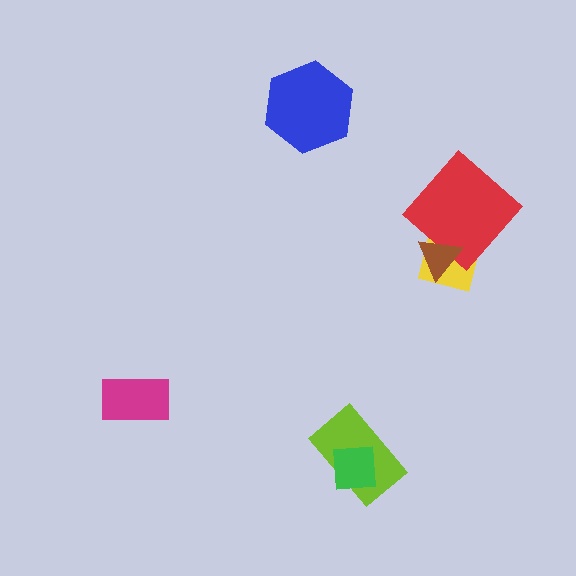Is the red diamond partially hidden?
Yes, it is partially covered by another shape.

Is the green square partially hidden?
No, no other shape covers it.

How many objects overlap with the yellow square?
2 objects overlap with the yellow square.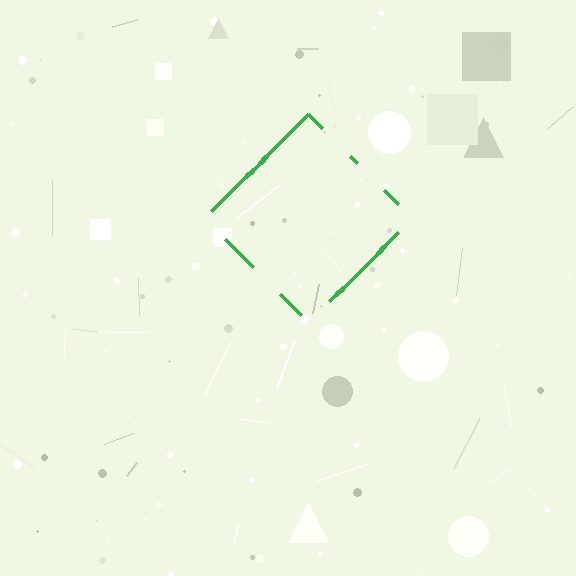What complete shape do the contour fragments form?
The contour fragments form a diamond.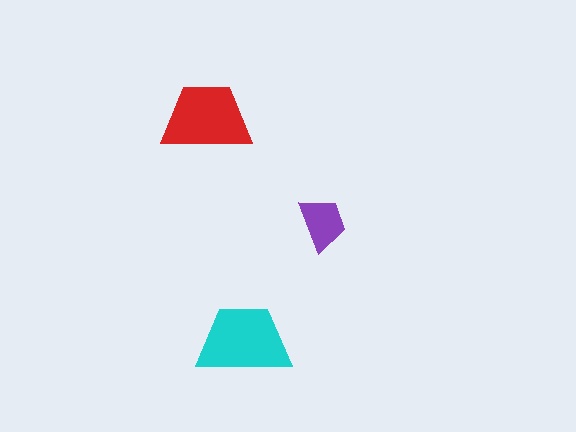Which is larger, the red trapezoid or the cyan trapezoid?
The cyan one.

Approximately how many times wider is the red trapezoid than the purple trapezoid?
About 1.5 times wider.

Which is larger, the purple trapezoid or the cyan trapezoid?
The cyan one.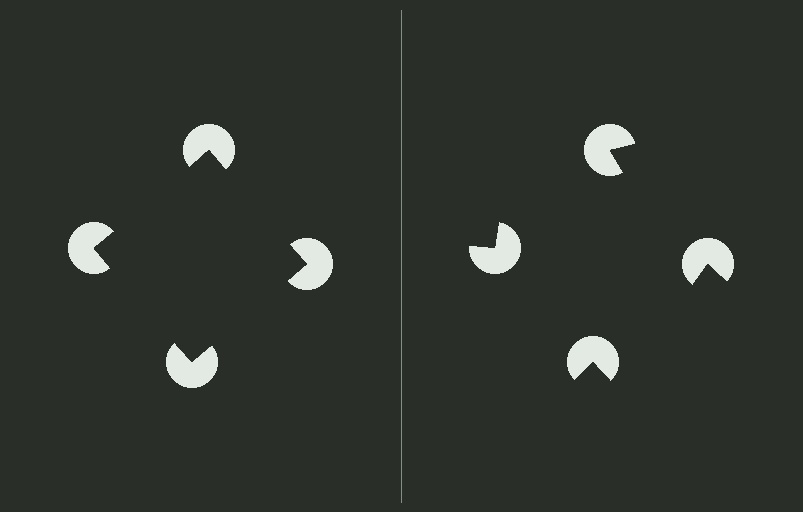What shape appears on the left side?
An illusory square.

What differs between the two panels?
The pac-man discs are positioned identically on both sides; only the wedge orientations differ. On the left they align to a square; on the right they are misaligned.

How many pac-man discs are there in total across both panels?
8 — 4 on each side.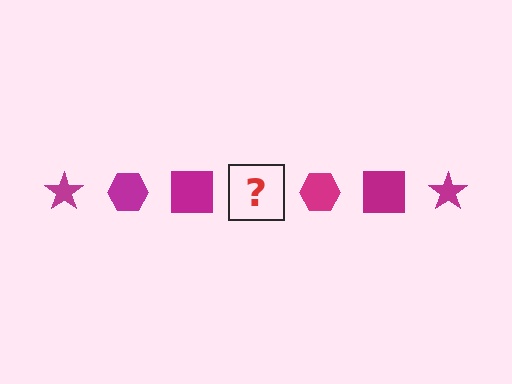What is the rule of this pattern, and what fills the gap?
The rule is that the pattern cycles through star, hexagon, square shapes in magenta. The gap should be filled with a magenta star.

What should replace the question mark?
The question mark should be replaced with a magenta star.